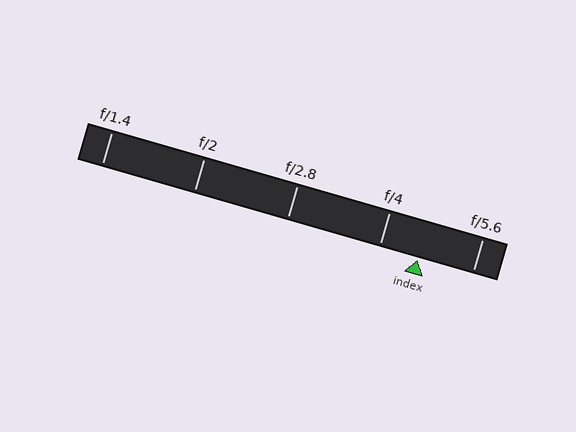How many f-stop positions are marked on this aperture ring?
There are 5 f-stop positions marked.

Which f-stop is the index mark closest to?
The index mark is closest to f/4.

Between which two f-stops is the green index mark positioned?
The index mark is between f/4 and f/5.6.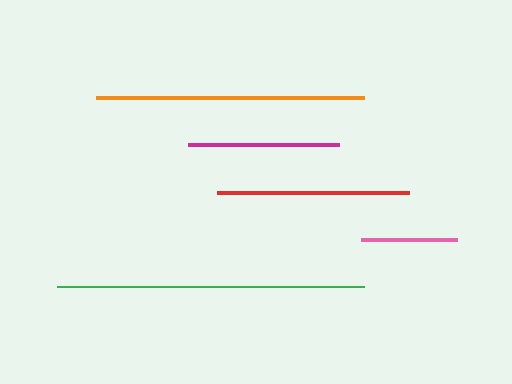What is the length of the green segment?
The green segment is approximately 307 pixels long.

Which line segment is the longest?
The green line is the longest at approximately 307 pixels.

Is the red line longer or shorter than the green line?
The green line is longer than the red line.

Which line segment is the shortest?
The pink line is the shortest at approximately 96 pixels.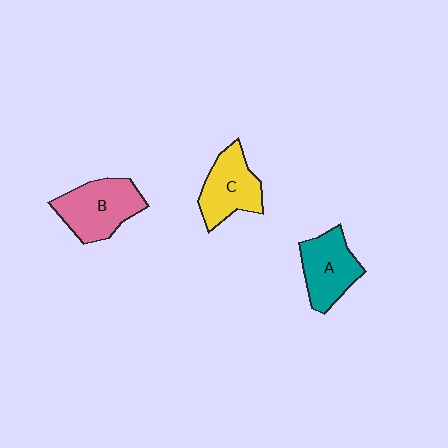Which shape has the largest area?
Shape B (pink).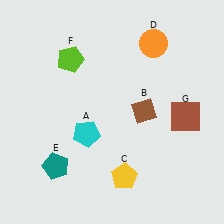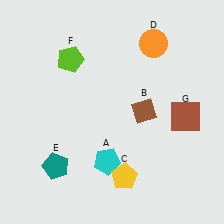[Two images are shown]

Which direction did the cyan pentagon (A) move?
The cyan pentagon (A) moved down.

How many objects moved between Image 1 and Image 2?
1 object moved between the two images.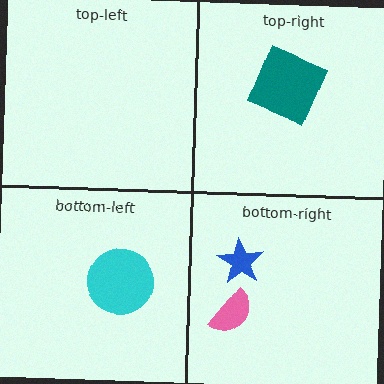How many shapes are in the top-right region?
1.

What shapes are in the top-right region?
The teal square.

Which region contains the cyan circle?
The bottom-left region.